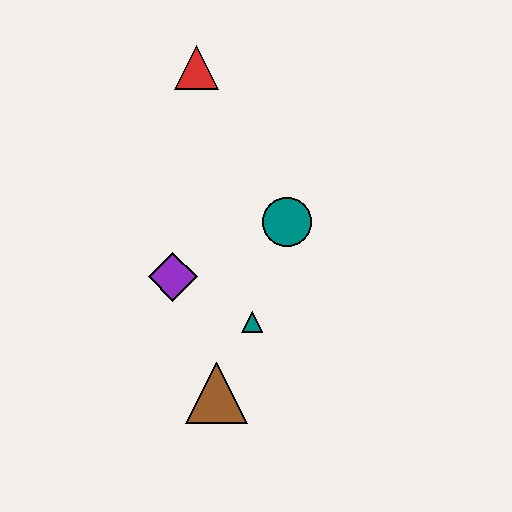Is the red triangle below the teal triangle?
No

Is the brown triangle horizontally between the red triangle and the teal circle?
Yes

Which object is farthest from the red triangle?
The brown triangle is farthest from the red triangle.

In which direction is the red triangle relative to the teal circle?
The red triangle is above the teal circle.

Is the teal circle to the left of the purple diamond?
No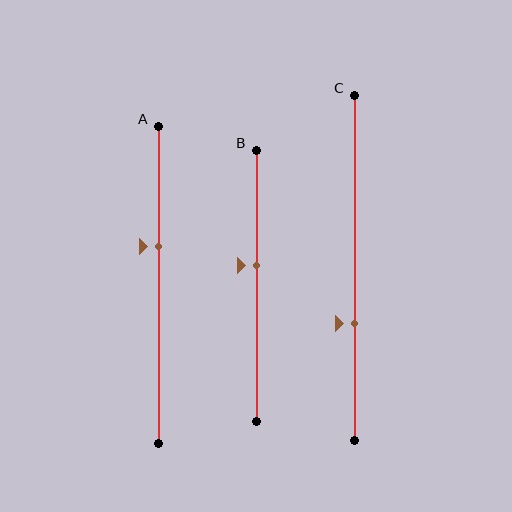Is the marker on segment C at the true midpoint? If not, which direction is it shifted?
No, the marker on segment C is shifted downward by about 16% of the segment length.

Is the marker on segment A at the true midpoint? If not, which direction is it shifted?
No, the marker on segment A is shifted upward by about 12% of the segment length.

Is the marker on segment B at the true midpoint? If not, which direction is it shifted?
No, the marker on segment B is shifted upward by about 7% of the segment length.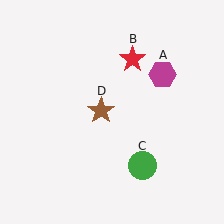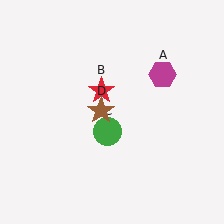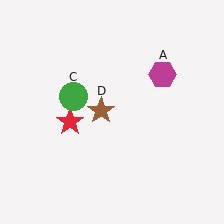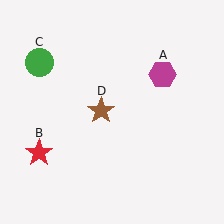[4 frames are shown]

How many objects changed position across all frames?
2 objects changed position: red star (object B), green circle (object C).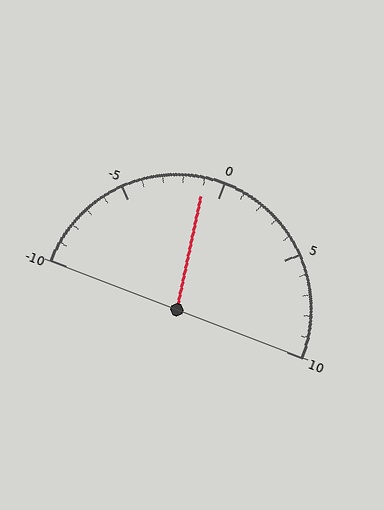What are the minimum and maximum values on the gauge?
The gauge ranges from -10 to 10.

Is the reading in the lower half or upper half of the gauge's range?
The reading is in the lower half of the range (-10 to 10).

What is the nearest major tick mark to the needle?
The nearest major tick mark is 0.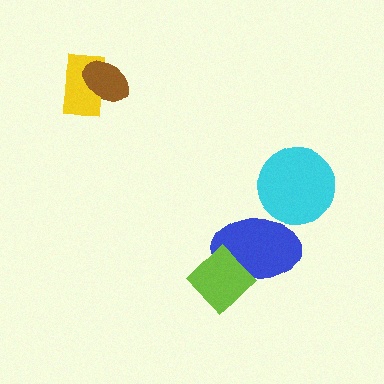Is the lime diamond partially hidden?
No, no other shape covers it.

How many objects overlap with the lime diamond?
1 object overlaps with the lime diamond.